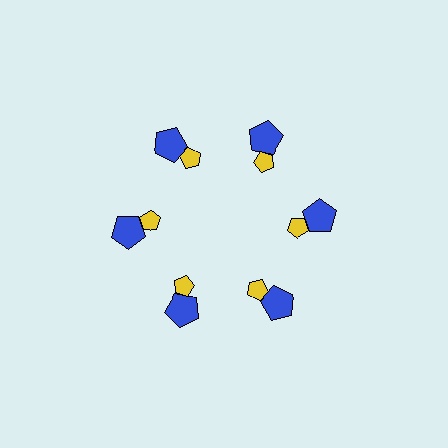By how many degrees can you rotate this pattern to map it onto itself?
The pattern maps onto itself every 60 degrees of rotation.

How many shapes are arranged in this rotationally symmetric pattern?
There are 12 shapes, arranged in 6 groups of 2.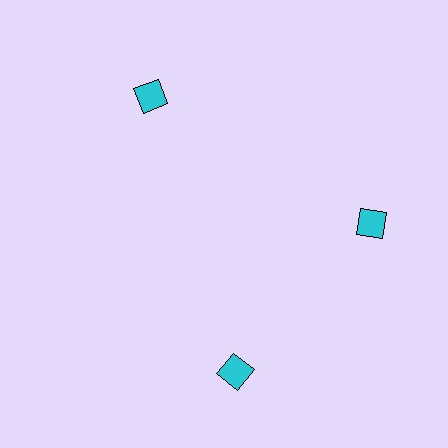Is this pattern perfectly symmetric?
No. The 3 cyan squares are arranged in a ring, but one element near the 7 o'clock position is rotated out of alignment along the ring, breaking the 3-fold rotational symmetry.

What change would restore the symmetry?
The symmetry would be restored by rotating it back into even spacing with its neighbors so that all 3 squares sit at equal angles and equal distance from the center.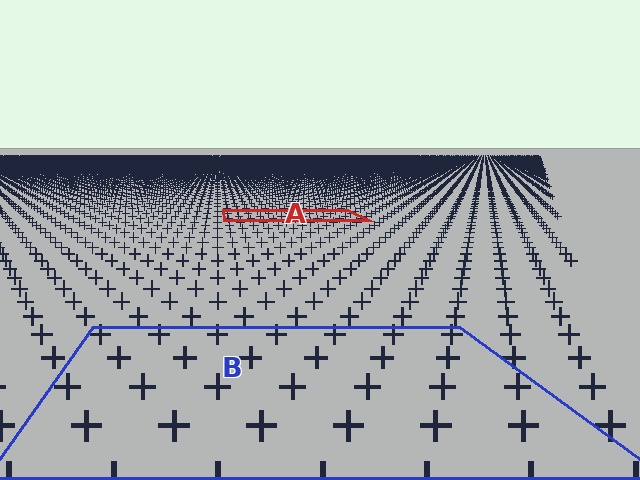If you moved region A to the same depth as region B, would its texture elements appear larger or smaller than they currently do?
They would appear larger. At a closer depth, the same texture elements are projected at a bigger on-screen size.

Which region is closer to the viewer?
Region B is closer. The texture elements there are larger and more spread out.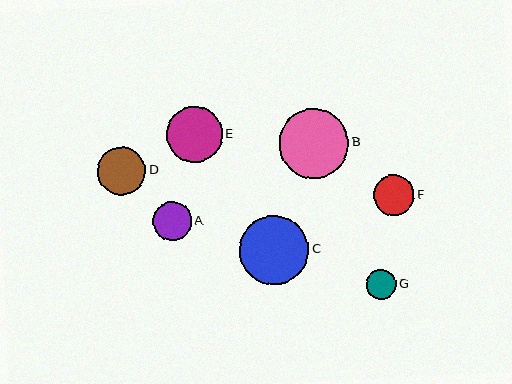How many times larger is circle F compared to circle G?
Circle F is approximately 1.4 times the size of circle G.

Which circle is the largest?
Circle C is the largest with a size of approximately 70 pixels.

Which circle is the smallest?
Circle G is the smallest with a size of approximately 30 pixels.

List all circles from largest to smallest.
From largest to smallest: C, B, E, D, F, A, G.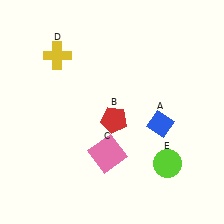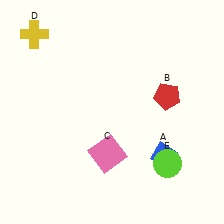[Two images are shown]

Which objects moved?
The objects that moved are: the blue diamond (A), the red pentagon (B), the yellow cross (D).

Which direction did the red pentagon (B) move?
The red pentagon (B) moved right.